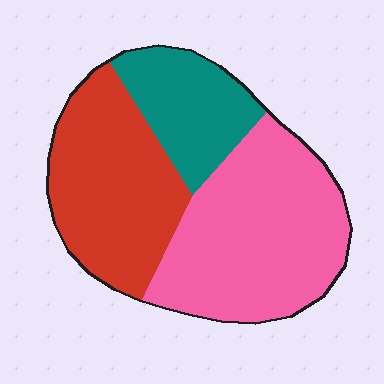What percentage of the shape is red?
Red takes up about one third (1/3) of the shape.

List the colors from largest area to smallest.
From largest to smallest: pink, red, teal.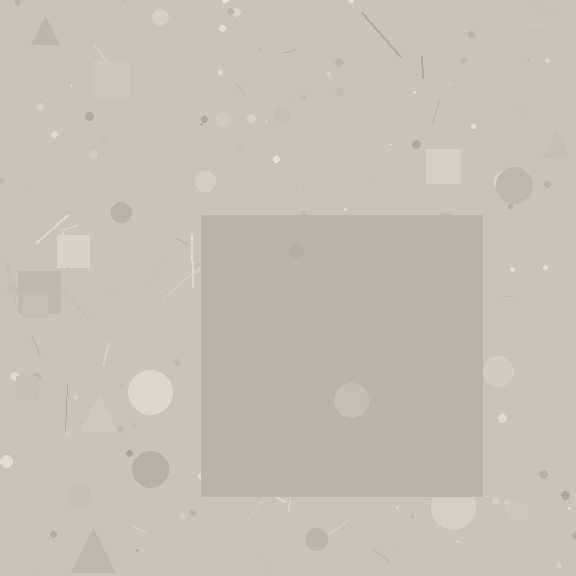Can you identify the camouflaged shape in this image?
The camouflaged shape is a square.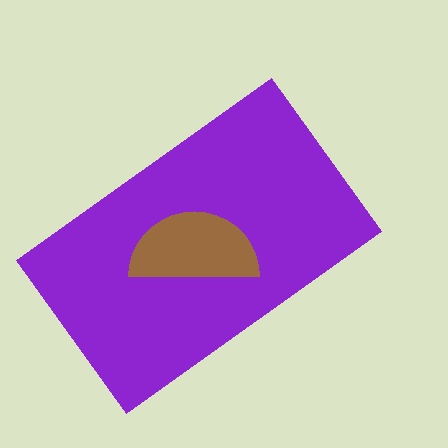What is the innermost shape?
The brown semicircle.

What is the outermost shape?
The purple rectangle.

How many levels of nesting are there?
2.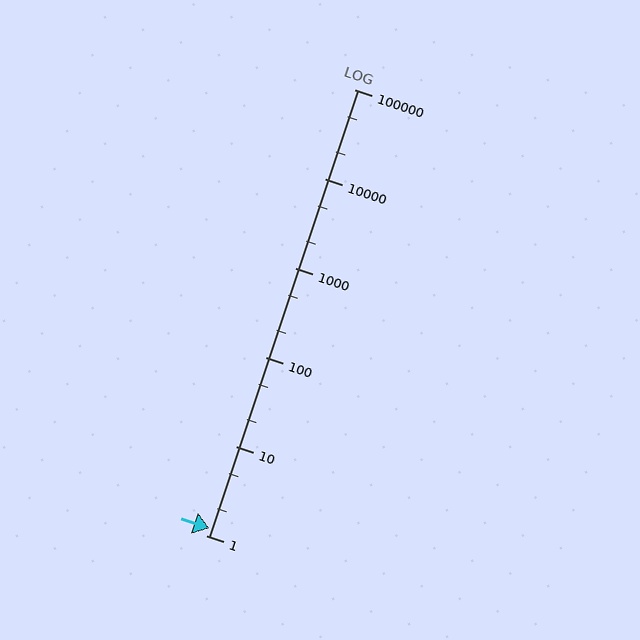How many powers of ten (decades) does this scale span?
The scale spans 5 decades, from 1 to 100000.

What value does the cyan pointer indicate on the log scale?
The pointer indicates approximately 1.2.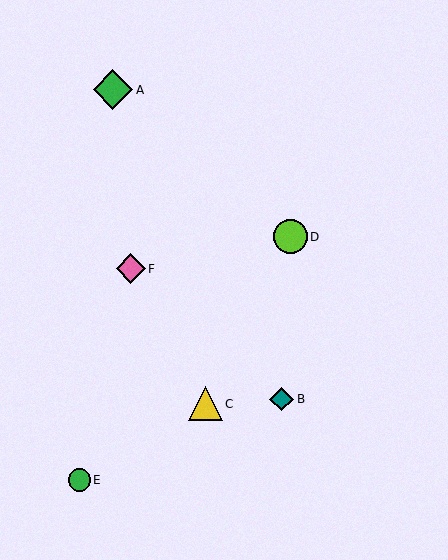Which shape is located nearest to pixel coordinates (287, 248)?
The lime circle (labeled D) at (291, 237) is nearest to that location.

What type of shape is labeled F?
Shape F is a pink diamond.